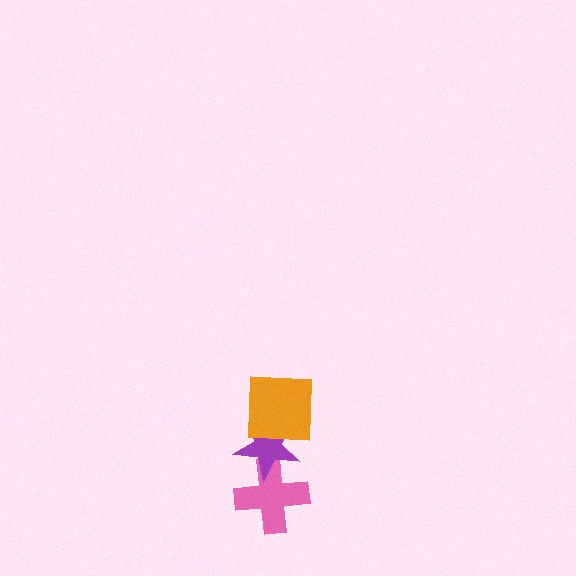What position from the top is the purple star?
The purple star is 2nd from the top.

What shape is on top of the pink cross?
The purple star is on top of the pink cross.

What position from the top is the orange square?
The orange square is 1st from the top.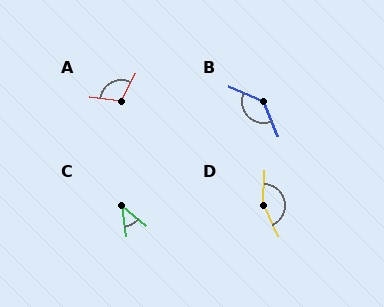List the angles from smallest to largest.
C (42°), A (108°), B (136°), D (152°).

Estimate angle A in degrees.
Approximately 108 degrees.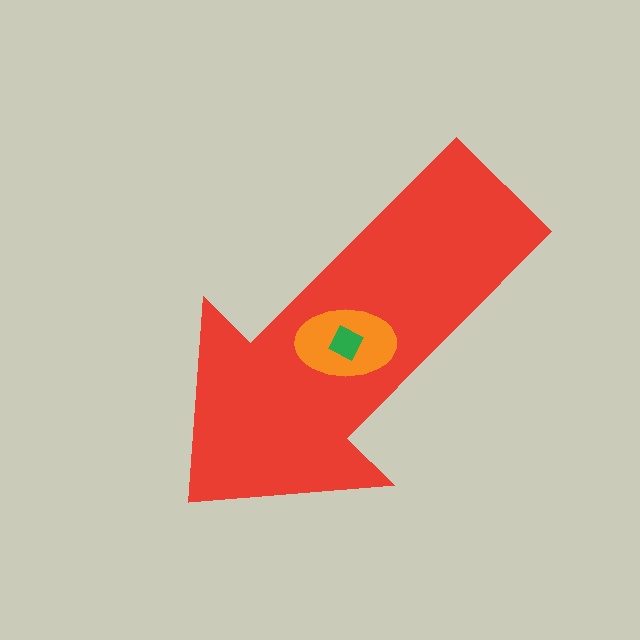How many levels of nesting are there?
3.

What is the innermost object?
The green square.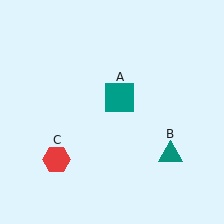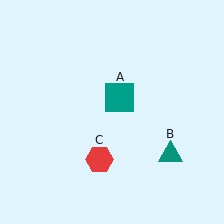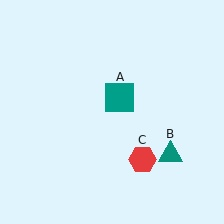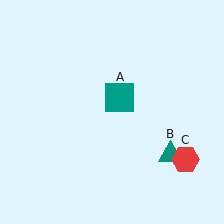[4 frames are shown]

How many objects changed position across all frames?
1 object changed position: red hexagon (object C).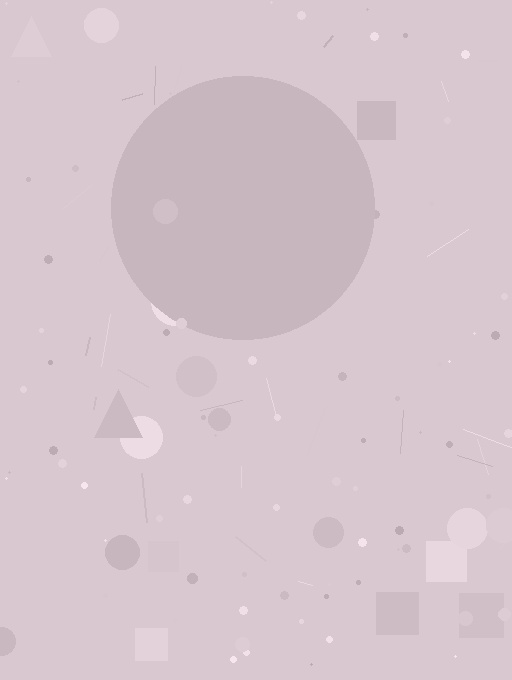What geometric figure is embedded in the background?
A circle is embedded in the background.